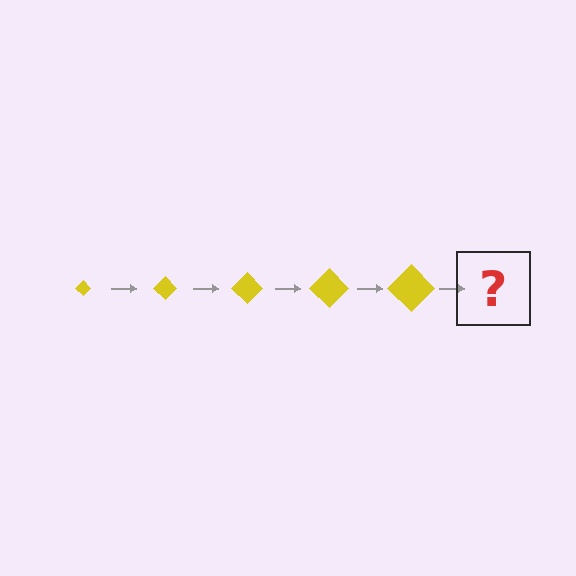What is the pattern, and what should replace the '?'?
The pattern is that the diamond gets progressively larger each step. The '?' should be a yellow diamond, larger than the previous one.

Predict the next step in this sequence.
The next step is a yellow diamond, larger than the previous one.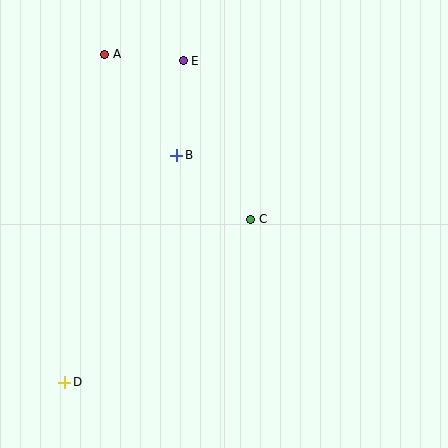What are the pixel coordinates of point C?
Point C is at (251, 219).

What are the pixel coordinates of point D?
Point D is at (65, 382).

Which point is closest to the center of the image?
Point C at (251, 219) is closest to the center.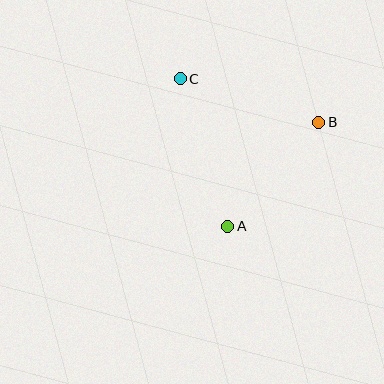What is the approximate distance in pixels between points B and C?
The distance between B and C is approximately 145 pixels.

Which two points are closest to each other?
Points A and B are closest to each other.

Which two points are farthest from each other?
Points A and C are farthest from each other.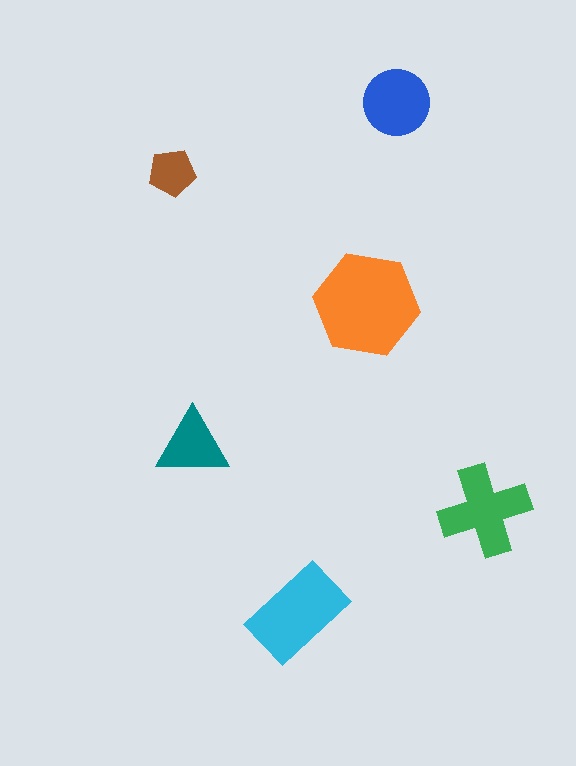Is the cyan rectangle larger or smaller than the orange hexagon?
Smaller.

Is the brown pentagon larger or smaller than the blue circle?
Smaller.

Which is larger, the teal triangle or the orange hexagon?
The orange hexagon.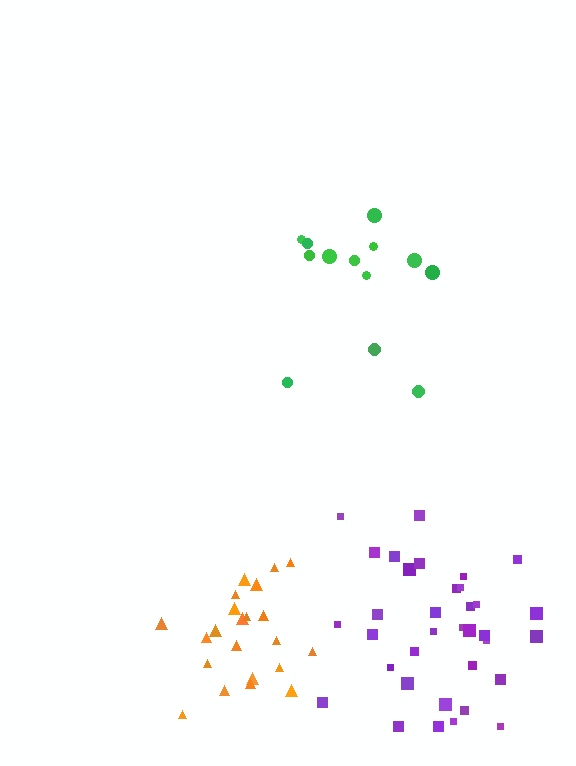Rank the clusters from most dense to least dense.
orange, purple, green.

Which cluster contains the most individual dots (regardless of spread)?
Purple (35).